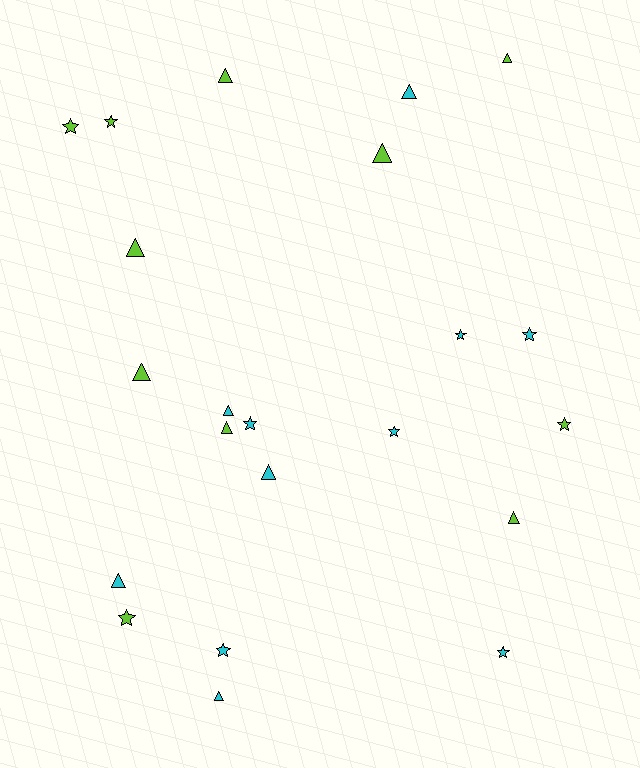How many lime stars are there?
There are 4 lime stars.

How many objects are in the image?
There are 22 objects.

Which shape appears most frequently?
Triangle, with 12 objects.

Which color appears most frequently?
Cyan, with 11 objects.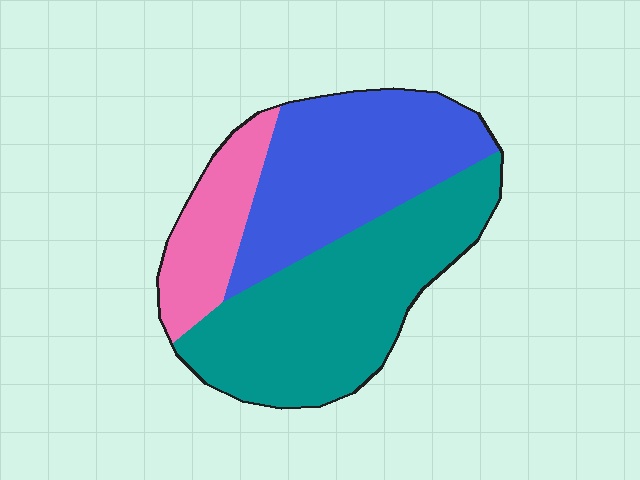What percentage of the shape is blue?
Blue covers roughly 35% of the shape.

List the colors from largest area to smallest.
From largest to smallest: teal, blue, pink.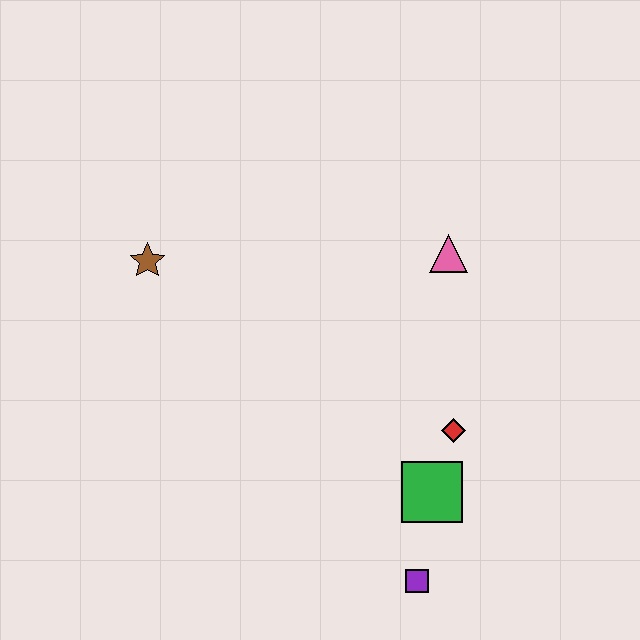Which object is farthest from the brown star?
The purple square is farthest from the brown star.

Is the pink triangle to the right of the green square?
Yes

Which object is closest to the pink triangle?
The red diamond is closest to the pink triangle.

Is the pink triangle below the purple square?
No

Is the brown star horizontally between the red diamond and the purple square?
No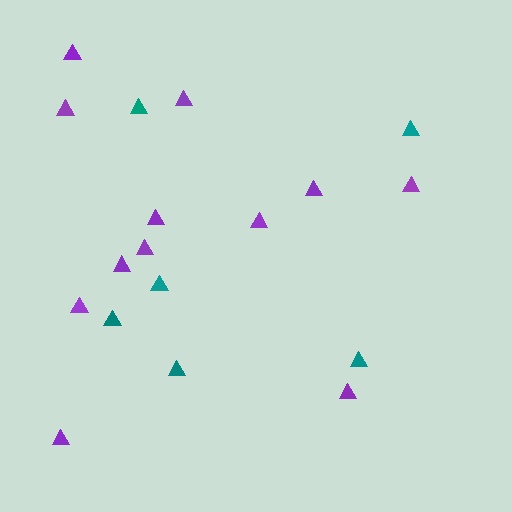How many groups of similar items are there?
There are 2 groups: one group of teal triangles (6) and one group of purple triangles (12).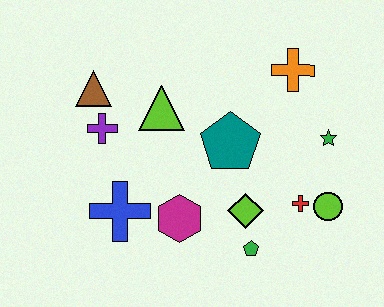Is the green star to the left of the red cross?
No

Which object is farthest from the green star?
The brown triangle is farthest from the green star.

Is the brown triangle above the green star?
Yes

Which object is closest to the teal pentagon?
The lime diamond is closest to the teal pentagon.